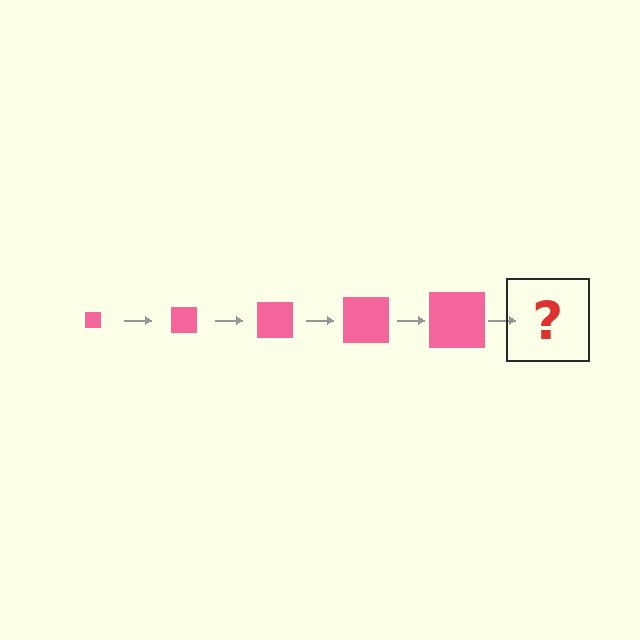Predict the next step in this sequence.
The next step is a pink square, larger than the previous one.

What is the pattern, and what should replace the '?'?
The pattern is that the square gets progressively larger each step. The '?' should be a pink square, larger than the previous one.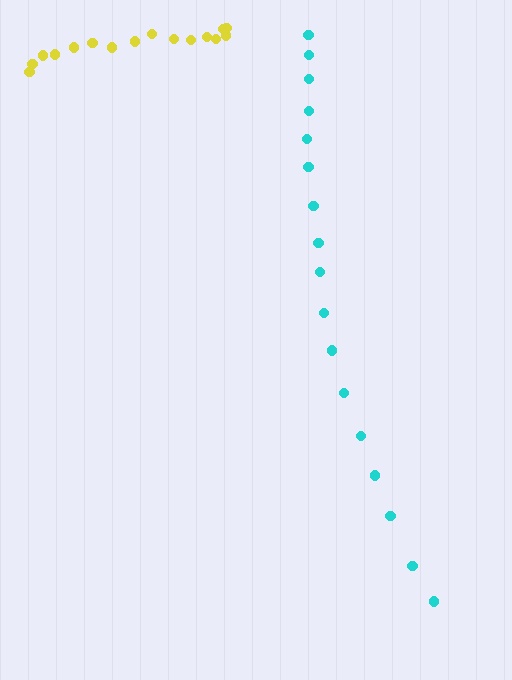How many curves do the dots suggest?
There are 2 distinct paths.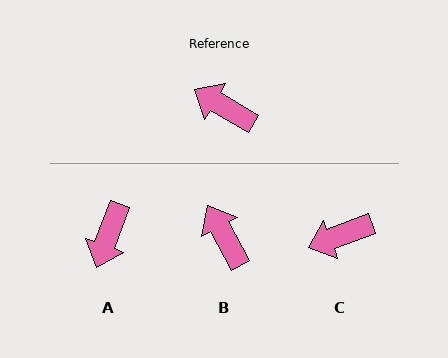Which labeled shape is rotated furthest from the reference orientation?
A, about 100 degrees away.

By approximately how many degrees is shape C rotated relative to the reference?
Approximately 51 degrees counter-clockwise.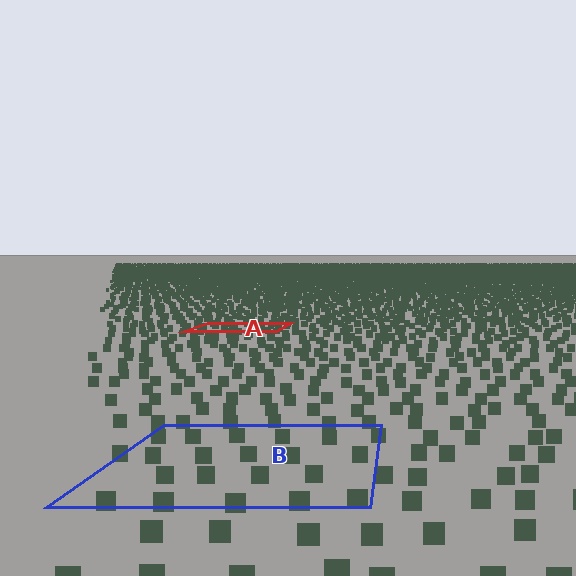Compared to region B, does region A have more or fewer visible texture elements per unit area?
Region A has more texture elements per unit area — they are packed more densely because it is farther away.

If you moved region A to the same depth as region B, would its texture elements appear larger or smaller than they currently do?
They would appear larger. At a closer depth, the same texture elements are projected at a bigger on-screen size.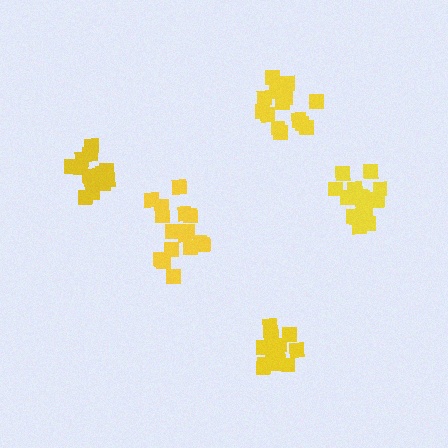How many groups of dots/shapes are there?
There are 5 groups.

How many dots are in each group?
Group 1: 14 dots, Group 2: 17 dots, Group 3: 20 dots, Group 4: 15 dots, Group 5: 15 dots (81 total).